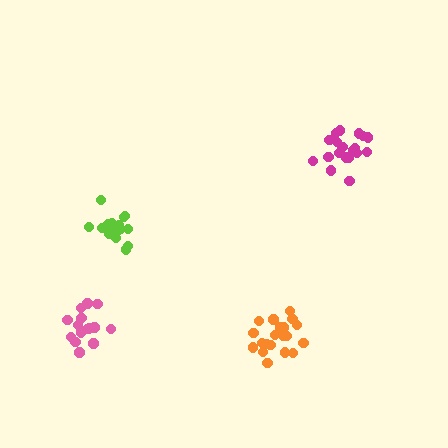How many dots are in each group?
Group 1: 16 dots, Group 2: 15 dots, Group 3: 21 dots, Group 4: 20 dots (72 total).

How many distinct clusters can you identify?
There are 4 distinct clusters.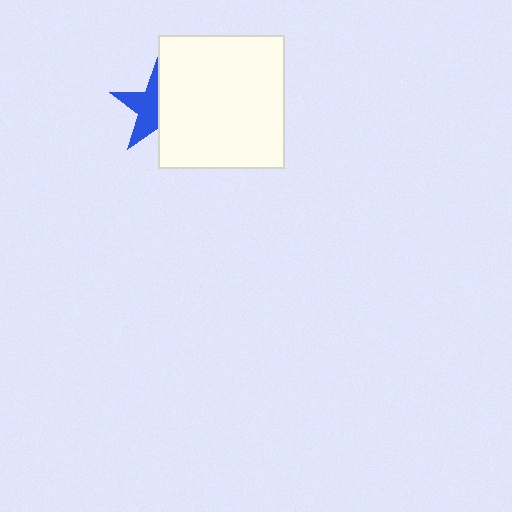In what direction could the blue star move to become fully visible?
The blue star could move left. That would shift it out from behind the white rectangle entirely.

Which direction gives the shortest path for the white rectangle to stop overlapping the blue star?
Moving right gives the shortest separation.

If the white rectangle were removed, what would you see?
You would see the complete blue star.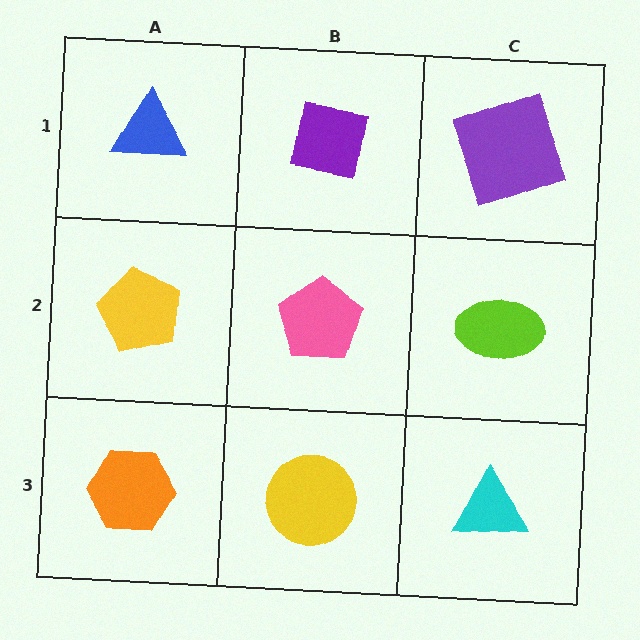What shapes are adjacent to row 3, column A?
A yellow pentagon (row 2, column A), a yellow circle (row 3, column B).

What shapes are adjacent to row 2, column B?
A purple square (row 1, column B), a yellow circle (row 3, column B), a yellow pentagon (row 2, column A), a lime ellipse (row 2, column C).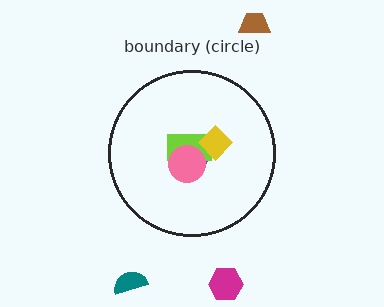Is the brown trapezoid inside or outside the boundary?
Outside.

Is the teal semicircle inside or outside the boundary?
Outside.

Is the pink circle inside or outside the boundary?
Inside.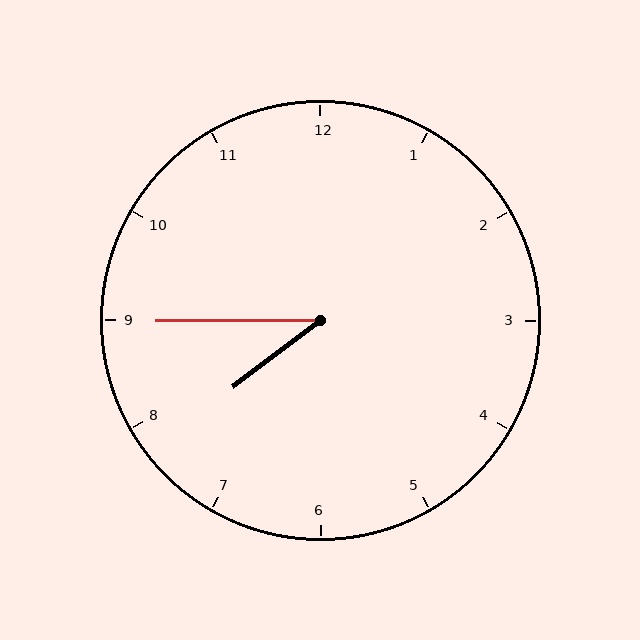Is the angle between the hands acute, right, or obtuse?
It is acute.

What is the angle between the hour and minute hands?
Approximately 38 degrees.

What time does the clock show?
7:45.